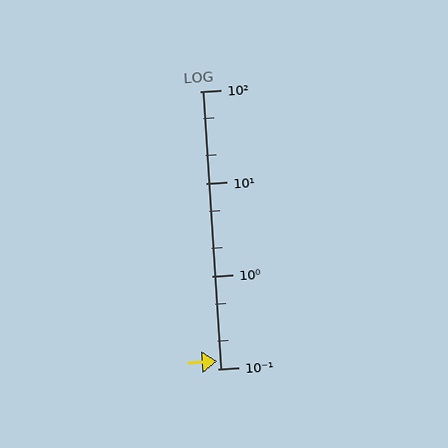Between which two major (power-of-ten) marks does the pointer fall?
The pointer is between 0.1 and 1.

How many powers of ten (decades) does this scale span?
The scale spans 3 decades, from 0.1 to 100.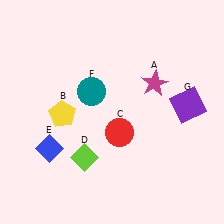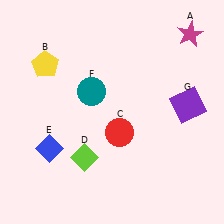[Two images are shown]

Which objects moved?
The objects that moved are: the magenta star (A), the yellow pentagon (B).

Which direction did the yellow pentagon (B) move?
The yellow pentagon (B) moved up.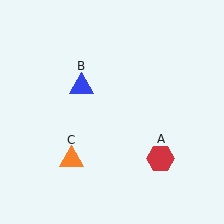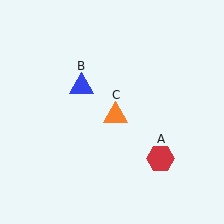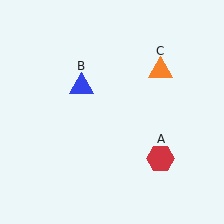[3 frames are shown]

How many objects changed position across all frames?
1 object changed position: orange triangle (object C).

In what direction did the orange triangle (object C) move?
The orange triangle (object C) moved up and to the right.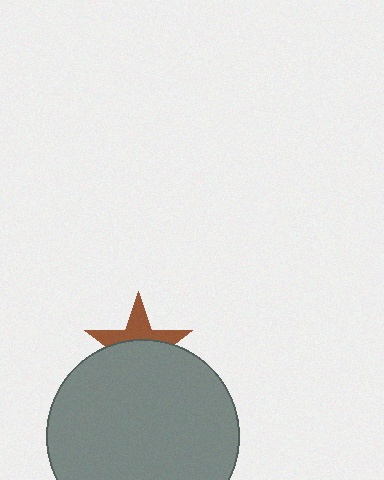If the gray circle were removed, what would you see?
You would see the complete brown star.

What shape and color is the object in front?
The object in front is a gray circle.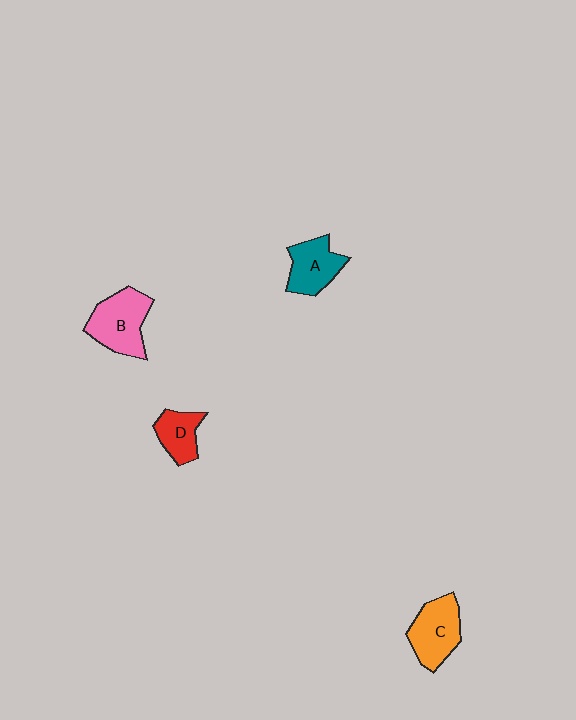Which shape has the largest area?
Shape B (pink).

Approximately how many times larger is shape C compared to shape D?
Approximately 1.5 times.